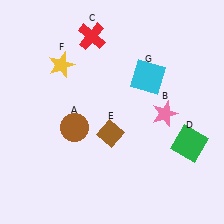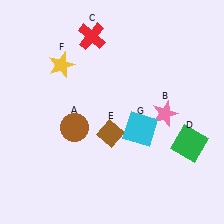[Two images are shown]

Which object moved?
The cyan square (G) moved down.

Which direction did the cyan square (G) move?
The cyan square (G) moved down.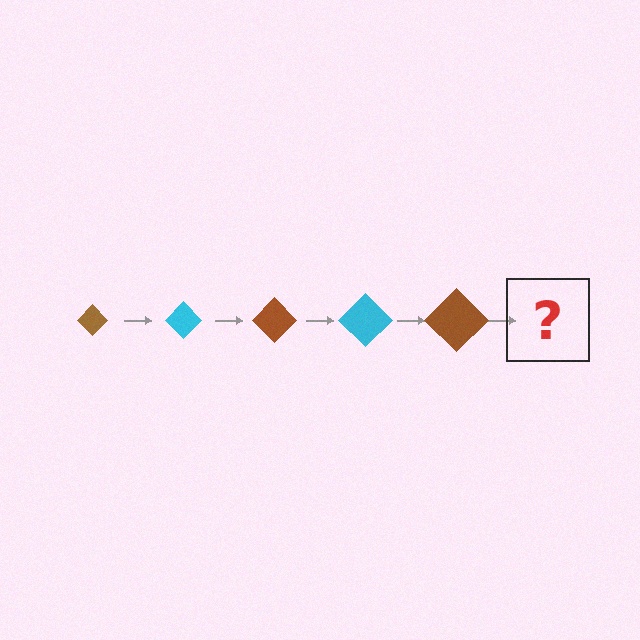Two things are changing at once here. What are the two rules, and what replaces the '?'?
The two rules are that the diamond grows larger each step and the color cycles through brown and cyan. The '?' should be a cyan diamond, larger than the previous one.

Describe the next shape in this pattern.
It should be a cyan diamond, larger than the previous one.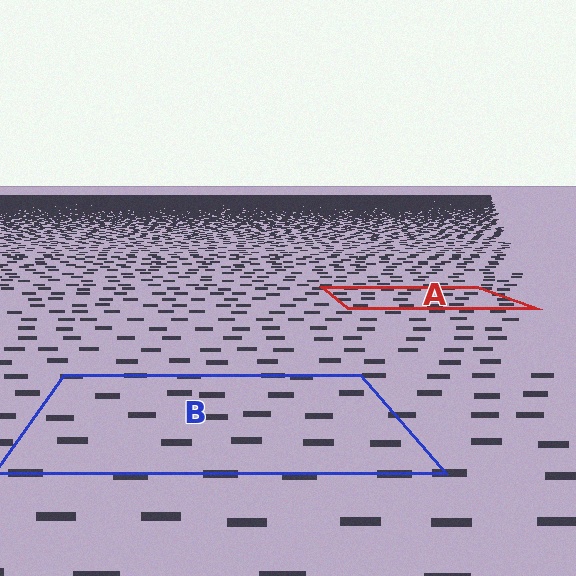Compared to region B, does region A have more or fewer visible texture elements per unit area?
Region A has more texture elements per unit area — they are packed more densely because it is farther away.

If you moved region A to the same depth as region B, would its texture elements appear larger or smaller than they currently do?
They would appear larger. At a closer depth, the same texture elements are projected at a bigger on-screen size.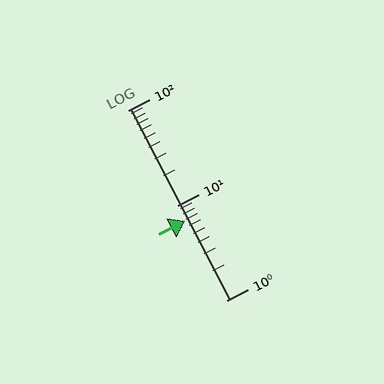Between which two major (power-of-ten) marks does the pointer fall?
The pointer is between 1 and 10.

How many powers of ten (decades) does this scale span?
The scale spans 2 decades, from 1 to 100.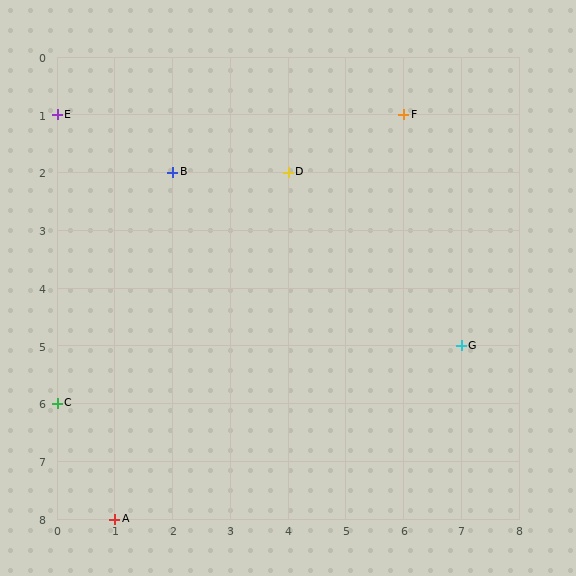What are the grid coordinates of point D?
Point D is at grid coordinates (4, 2).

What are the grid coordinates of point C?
Point C is at grid coordinates (0, 6).